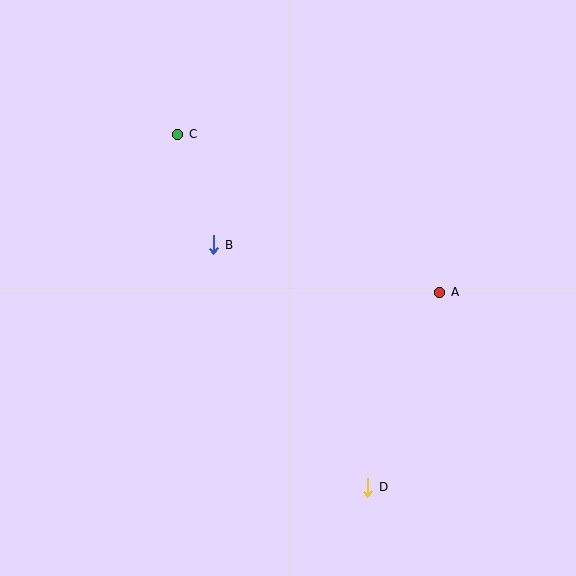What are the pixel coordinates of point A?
Point A is at (440, 292).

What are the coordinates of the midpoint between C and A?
The midpoint between C and A is at (309, 213).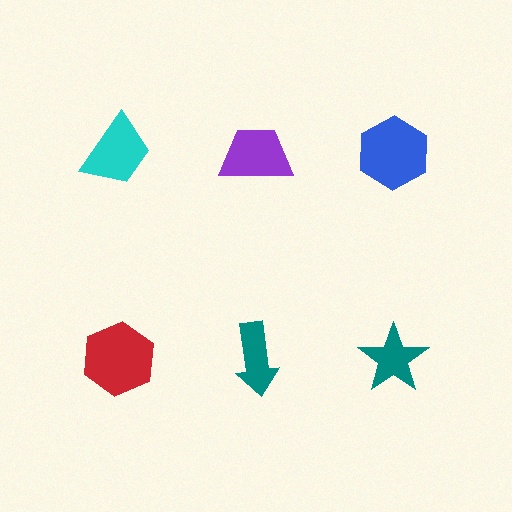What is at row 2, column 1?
A red hexagon.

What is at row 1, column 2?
A purple trapezoid.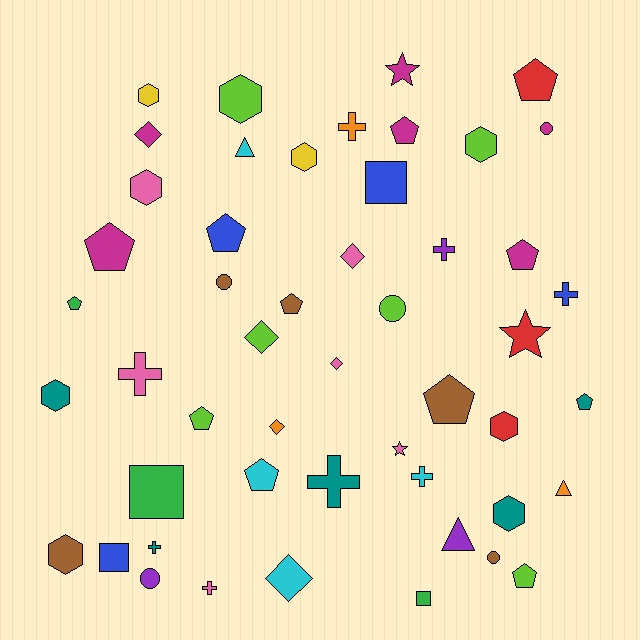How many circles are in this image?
There are 5 circles.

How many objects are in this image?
There are 50 objects.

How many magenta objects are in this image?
There are 6 magenta objects.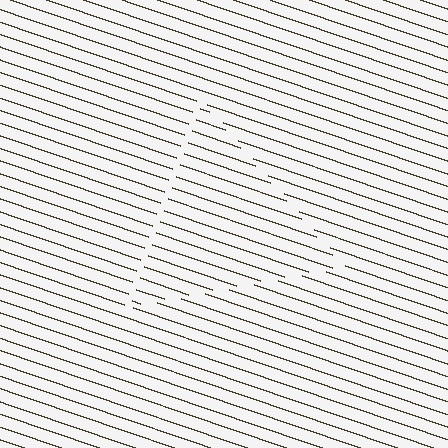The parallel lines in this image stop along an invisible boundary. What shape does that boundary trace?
An illusory triangle. The interior of the shape contains the same grating, shifted by half a period — the contour is defined by the phase discontinuity where line-ends from the inner and outer gratings abut.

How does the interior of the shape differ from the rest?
The interior of the shape contains the same grating, shifted by half a period — the contour is defined by the phase discontinuity where line-ends from the inner and outer gratings abut.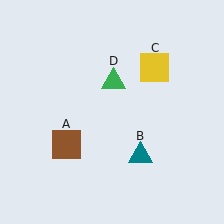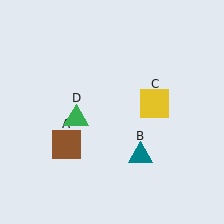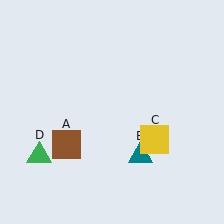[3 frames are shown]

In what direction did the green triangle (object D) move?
The green triangle (object D) moved down and to the left.